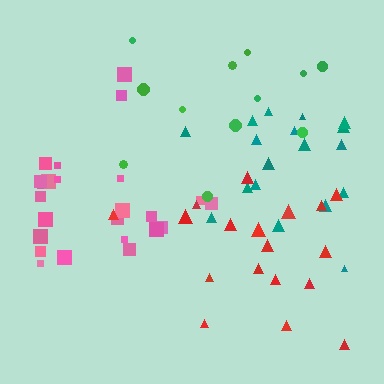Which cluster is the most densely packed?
Teal.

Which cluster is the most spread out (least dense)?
Green.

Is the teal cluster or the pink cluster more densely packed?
Teal.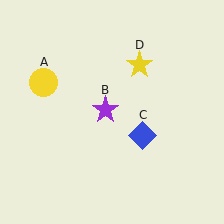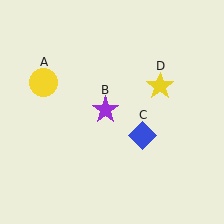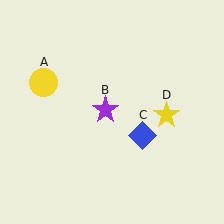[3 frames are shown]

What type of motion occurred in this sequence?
The yellow star (object D) rotated clockwise around the center of the scene.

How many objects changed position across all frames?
1 object changed position: yellow star (object D).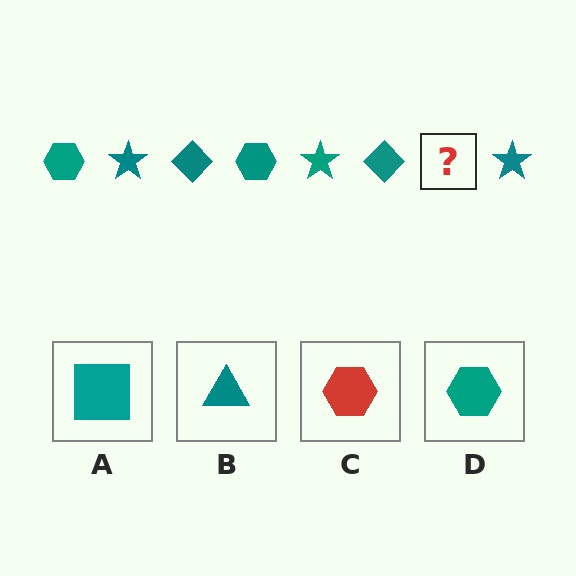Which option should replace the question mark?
Option D.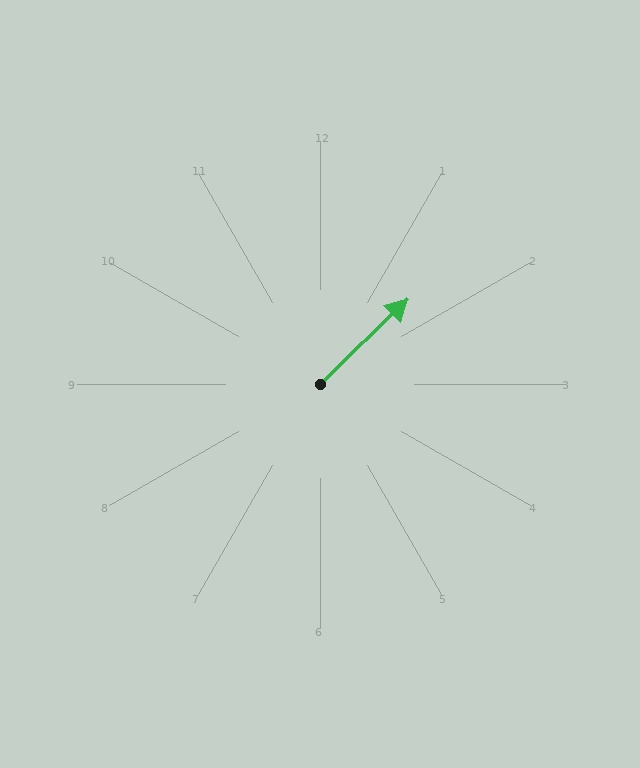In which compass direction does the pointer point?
Northeast.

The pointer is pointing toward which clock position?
Roughly 2 o'clock.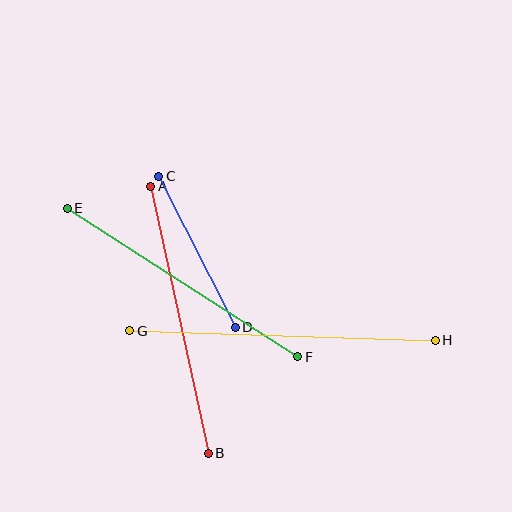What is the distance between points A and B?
The distance is approximately 273 pixels.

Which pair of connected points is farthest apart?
Points G and H are farthest apart.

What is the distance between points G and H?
The distance is approximately 306 pixels.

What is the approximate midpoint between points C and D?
The midpoint is at approximately (197, 252) pixels.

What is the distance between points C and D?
The distance is approximately 170 pixels.